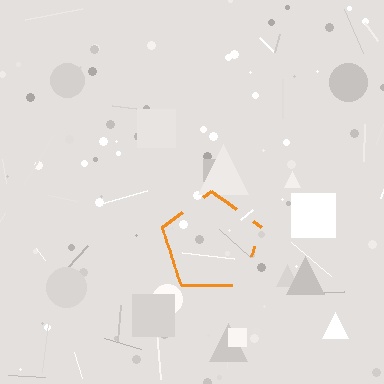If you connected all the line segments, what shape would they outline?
They would outline a pentagon.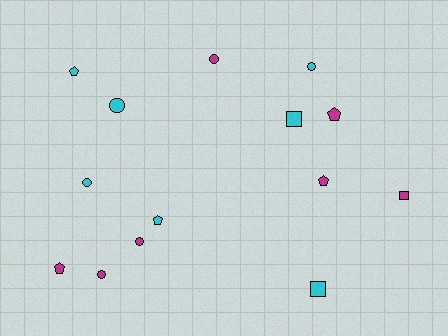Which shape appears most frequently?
Circle, with 6 objects.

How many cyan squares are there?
There are 2 cyan squares.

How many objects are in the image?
There are 14 objects.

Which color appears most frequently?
Cyan, with 7 objects.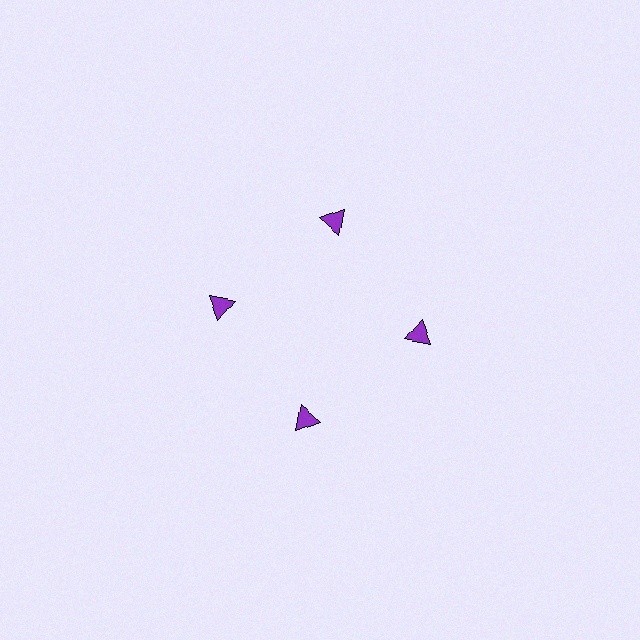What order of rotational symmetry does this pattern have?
This pattern has 4-fold rotational symmetry.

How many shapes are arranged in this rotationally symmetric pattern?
There are 4 shapes, arranged in 4 groups of 1.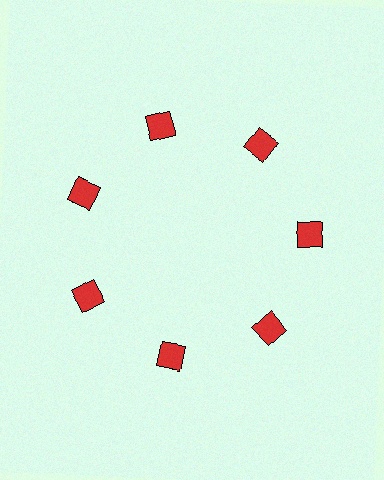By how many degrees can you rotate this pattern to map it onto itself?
The pattern maps onto itself every 51 degrees of rotation.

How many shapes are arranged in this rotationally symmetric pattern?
There are 7 shapes, arranged in 7 groups of 1.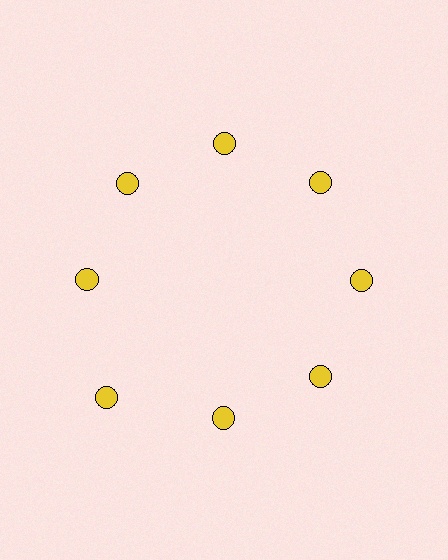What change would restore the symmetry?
The symmetry would be restored by moving it inward, back onto the ring so that all 8 circles sit at equal angles and equal distance from the center.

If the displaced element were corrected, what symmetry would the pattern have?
It would have 8-fold rotational symmetry — the pattern would map onto itself every 45 degrees.